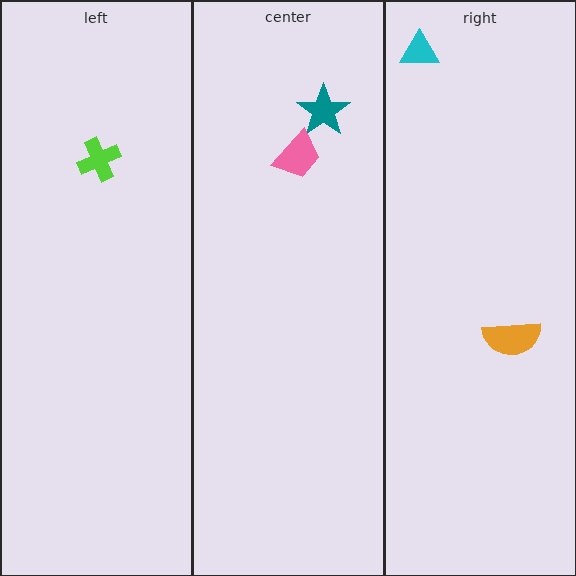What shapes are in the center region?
The teal star, the pink trapezoid.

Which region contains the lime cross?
The left region.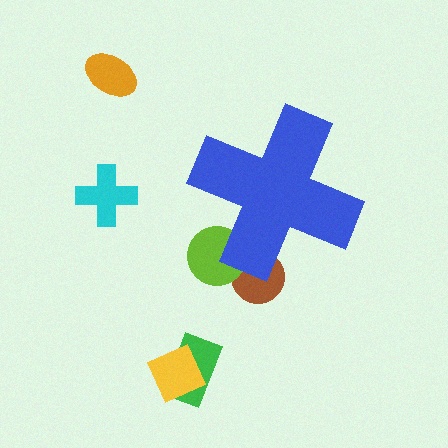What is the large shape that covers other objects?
A blue cross.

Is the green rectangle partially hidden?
No, the green rectangle is fully visible.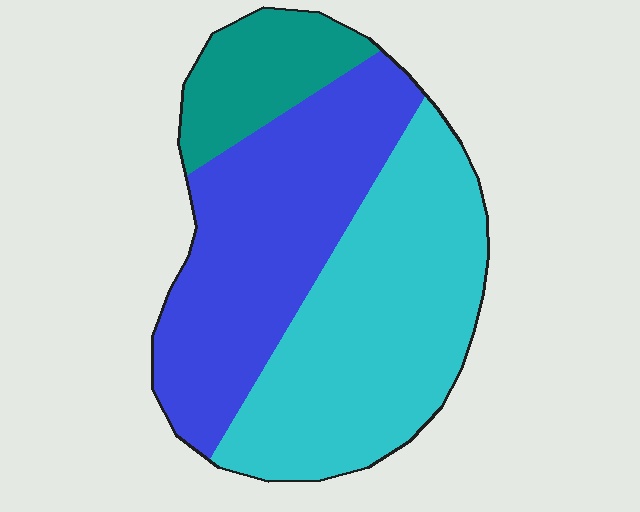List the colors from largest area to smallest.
From largest to smallest: cyan, blue, teal.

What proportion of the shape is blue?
Blue takes up about two fifths (2/5) of the shape.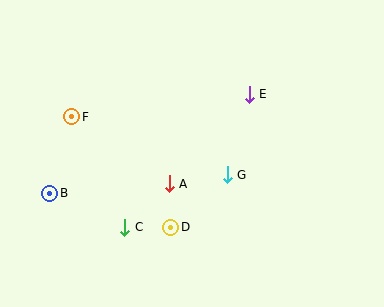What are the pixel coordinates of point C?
Point C is at (125, 227).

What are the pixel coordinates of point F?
Point F is at (72, 117).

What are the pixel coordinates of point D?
Point D is at (171, 227).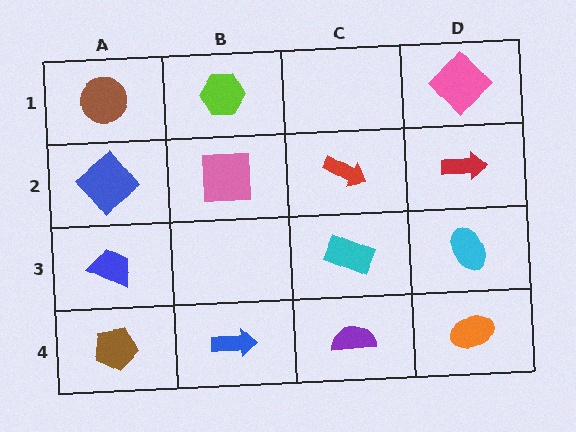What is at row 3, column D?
A cyan ellipse.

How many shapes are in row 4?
4 shapes.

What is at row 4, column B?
A blue arrow.